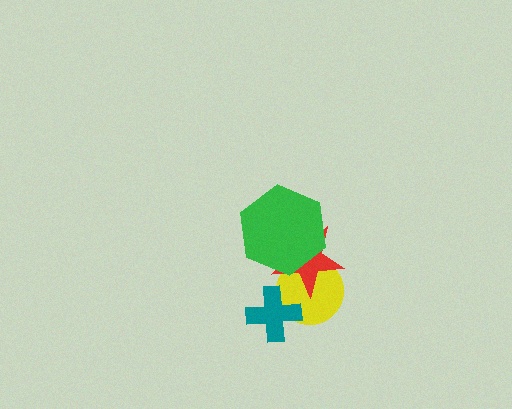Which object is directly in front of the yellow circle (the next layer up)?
The red star is directly in front of the yellow circle.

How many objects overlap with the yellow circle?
3 objects overlap with the yellow circle.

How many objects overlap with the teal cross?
1 object overlaps with the teal cross.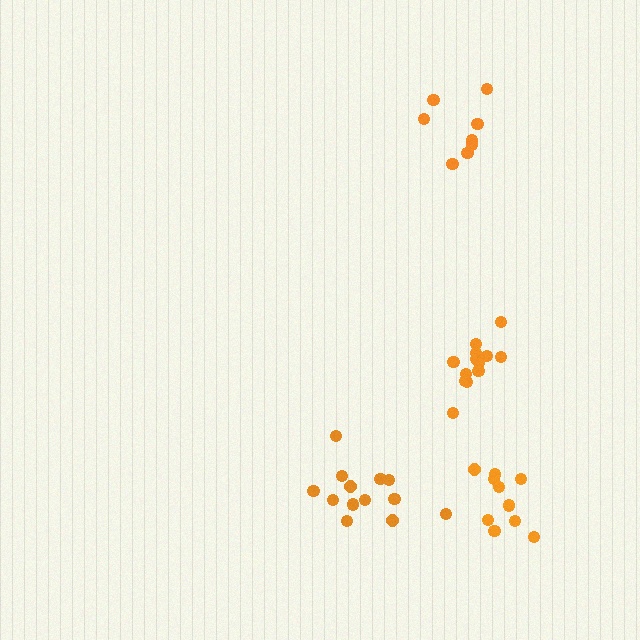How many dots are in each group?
Group 1: 13 dots, Group 2: 10 dots, Group 3: 8 dots, Group 4: 13 dots (44 total).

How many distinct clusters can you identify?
There are 4 distinct clusters.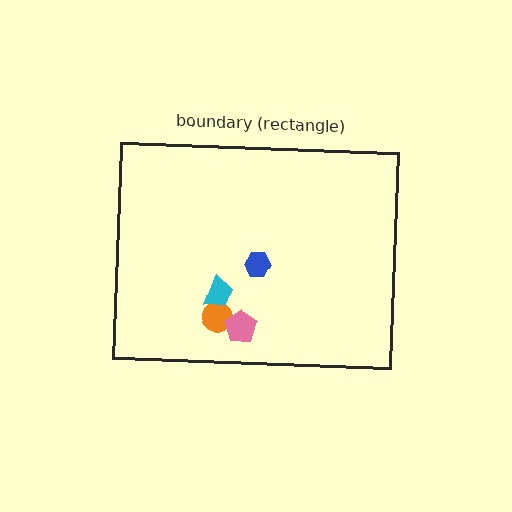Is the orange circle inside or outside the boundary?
Inside.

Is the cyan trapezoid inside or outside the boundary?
Inside.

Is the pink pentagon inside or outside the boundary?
Inside.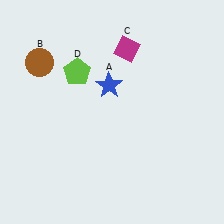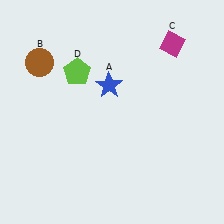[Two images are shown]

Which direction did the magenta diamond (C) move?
The magenta diamond (C) moved right.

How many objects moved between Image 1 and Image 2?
1 object moved between the two images.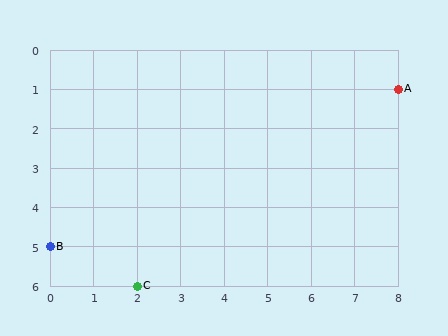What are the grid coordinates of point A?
Point A is at grid coordinates (8, 1).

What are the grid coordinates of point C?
Point C is at grid coordinates (2, 6).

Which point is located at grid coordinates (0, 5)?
Point B is at (0, 5).